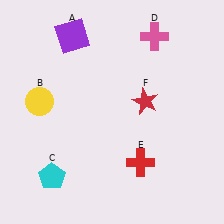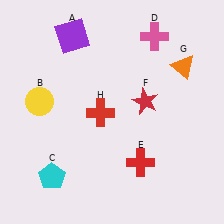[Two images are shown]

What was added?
An orange triangle (G), a red cross (H) were added in Image 2.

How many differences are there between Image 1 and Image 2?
There are 2 differences between the two images.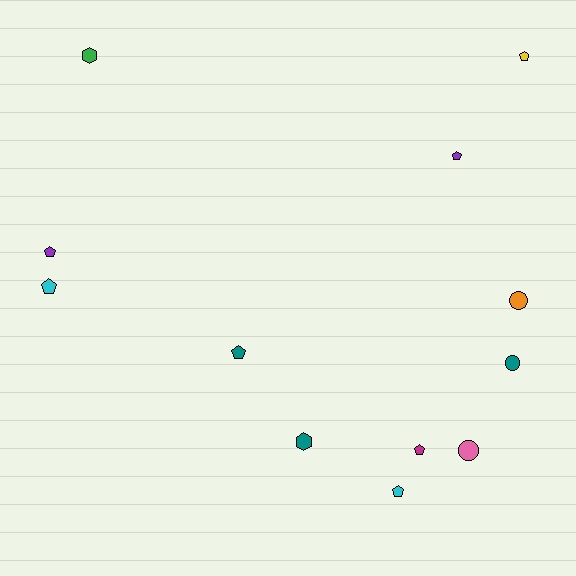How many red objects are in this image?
There are no red objects.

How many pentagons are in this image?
There are 7 pentagons.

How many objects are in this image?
There are 12 objects.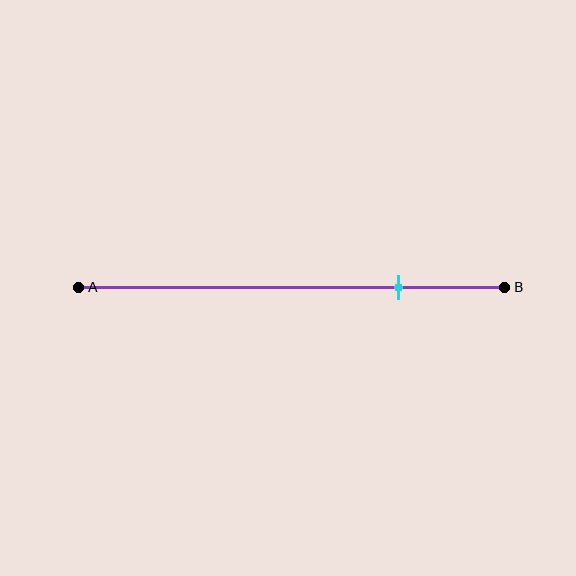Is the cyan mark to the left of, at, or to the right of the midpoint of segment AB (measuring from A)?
The cyan mark is to the right of the midpoint of segment AB.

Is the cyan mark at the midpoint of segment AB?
No, the mark is at about 75% from A, not at the 50% midpoint.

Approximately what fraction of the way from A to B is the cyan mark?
The cyan mark is approximately 75% of the way from A to B.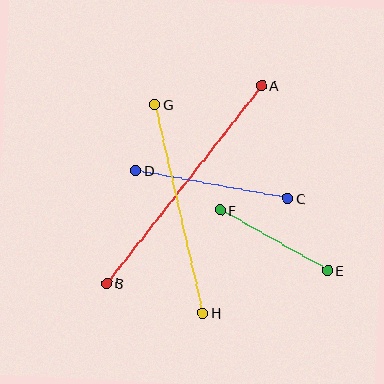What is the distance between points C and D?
The distance is approximately 154 pixels.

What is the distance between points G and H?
The distance is approximately 214 pixels.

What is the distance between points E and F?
The distance is approximately 123 pixels.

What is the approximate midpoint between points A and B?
The midpoint is at approximately (184, 184) pixels.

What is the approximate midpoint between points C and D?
The midpoint is at approximately (212, 185) pixels.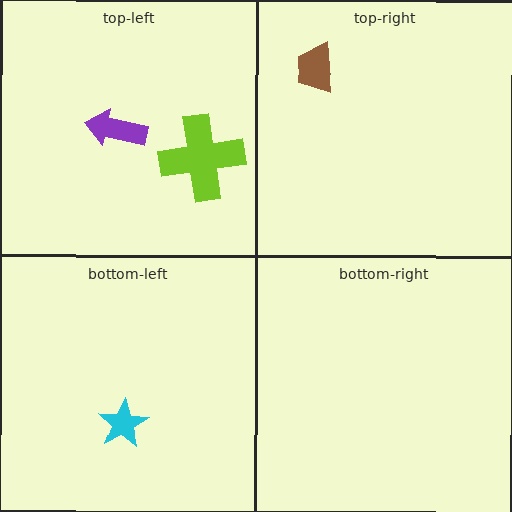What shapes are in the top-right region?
The brown trapezoid.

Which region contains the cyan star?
The bottom-left region.